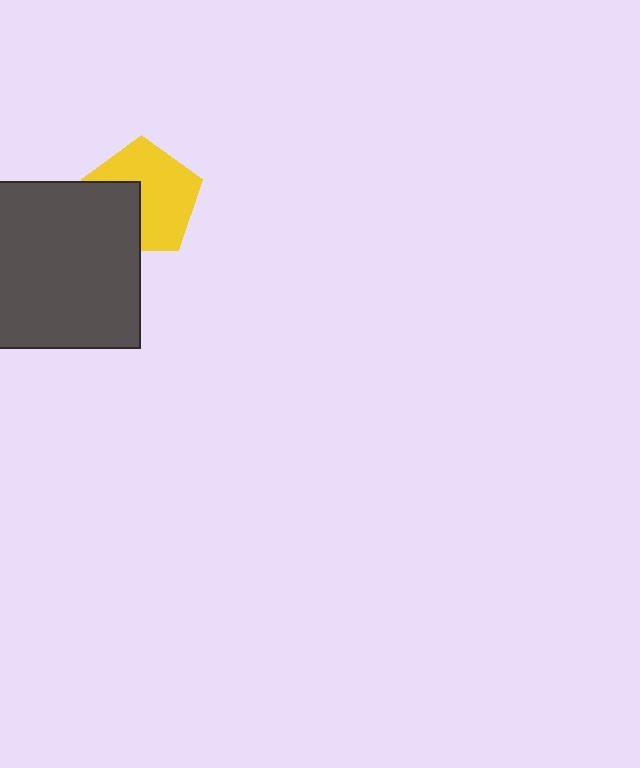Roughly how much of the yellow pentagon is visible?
Most of it is visible (roughly 65%).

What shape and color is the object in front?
The object in front is a dark gray square.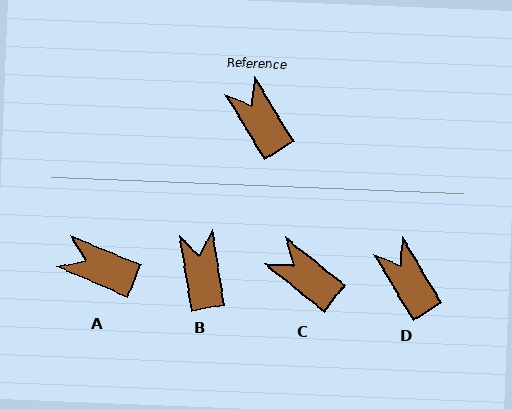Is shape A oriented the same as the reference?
No, it is off by about 36 degrees.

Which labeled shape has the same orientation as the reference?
D.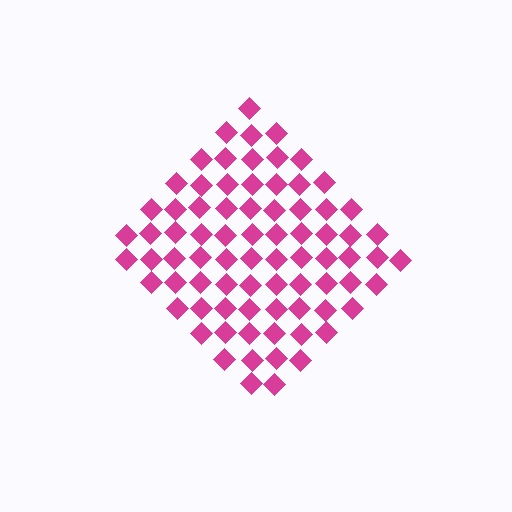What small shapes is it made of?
It is made of small diamonds.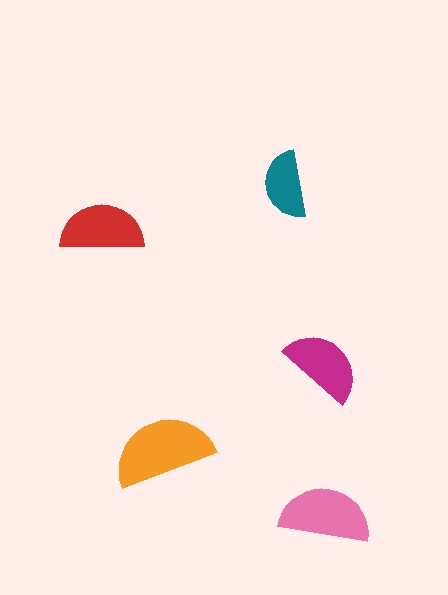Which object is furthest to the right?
The pink semicircle is rightmost.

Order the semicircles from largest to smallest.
the orange one, the pink one, the red one, the magenta one, the teal one.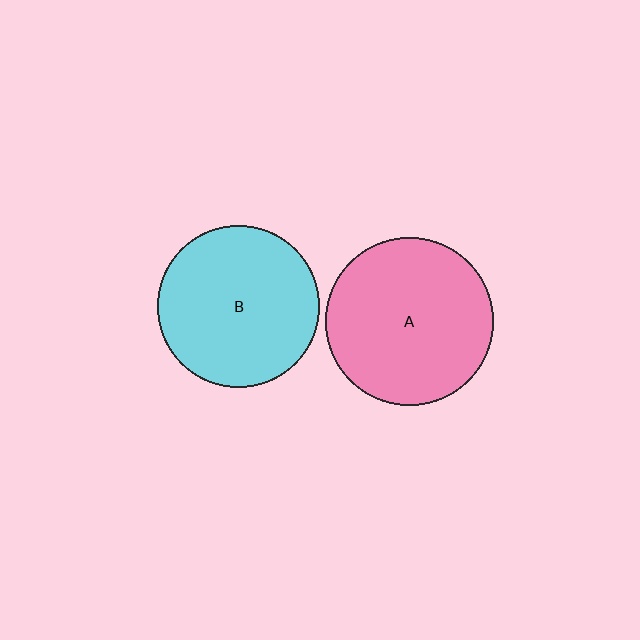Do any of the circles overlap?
No, none of the circles overlap.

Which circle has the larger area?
Circle A (pink).